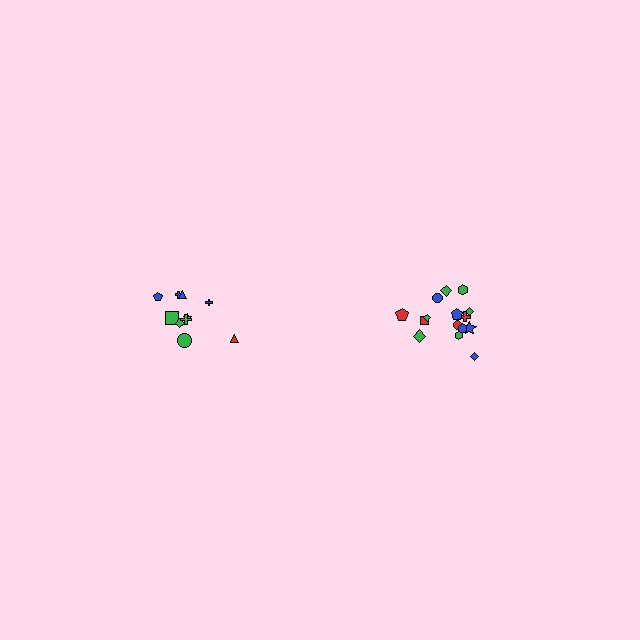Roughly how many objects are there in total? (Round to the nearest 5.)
Roughly 25 objects in total.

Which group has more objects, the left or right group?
The right group.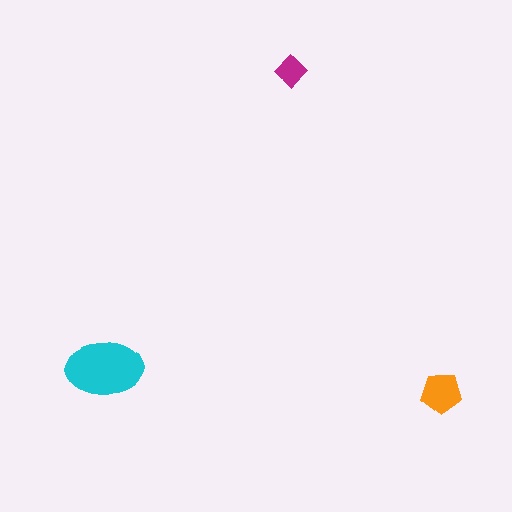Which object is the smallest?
The magenta diamond.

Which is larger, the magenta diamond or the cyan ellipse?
The cyan ellipse.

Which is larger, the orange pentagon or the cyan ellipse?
The cyan ellipse.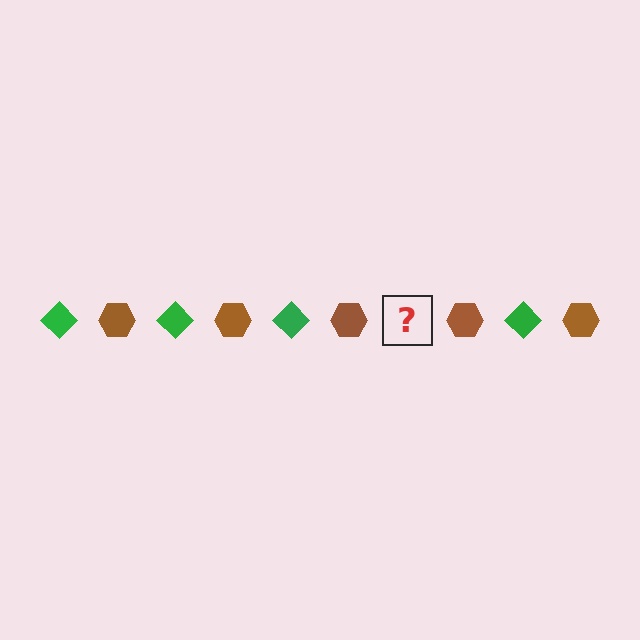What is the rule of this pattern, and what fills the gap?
The rule is that the pattern alternates between green diamond and brown hexagon. The gap should be filled with a green diamond.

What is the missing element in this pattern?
The missing element is a green diamond.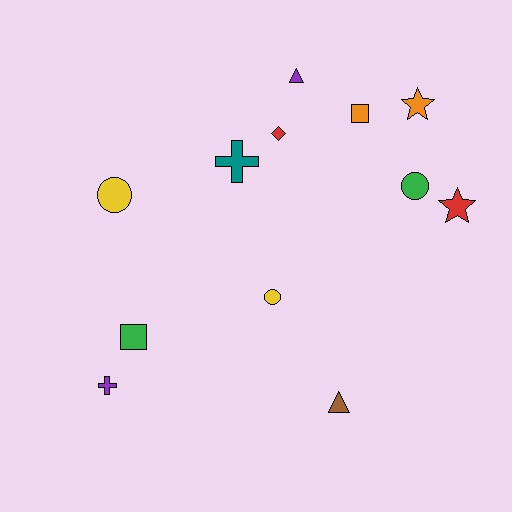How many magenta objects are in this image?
There are no magenta objects.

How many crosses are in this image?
There are 2 crosses.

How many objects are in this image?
There are 12 objects.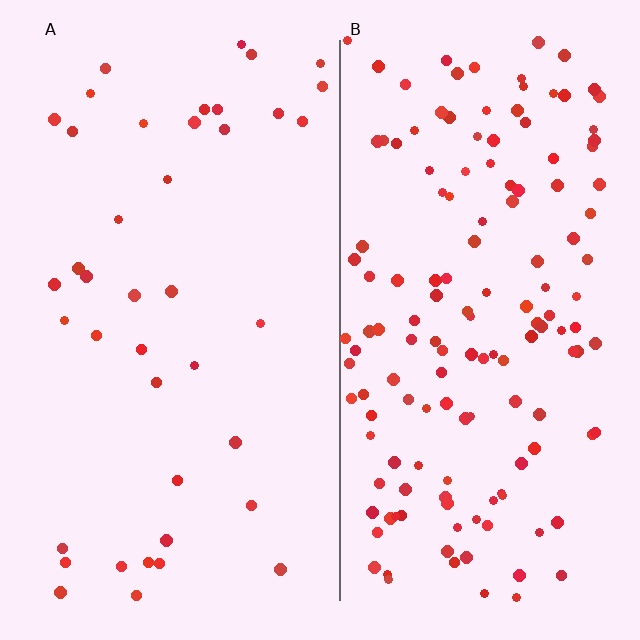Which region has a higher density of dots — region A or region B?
B (the right).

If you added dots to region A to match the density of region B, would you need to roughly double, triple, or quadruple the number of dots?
Approximately quadruple.